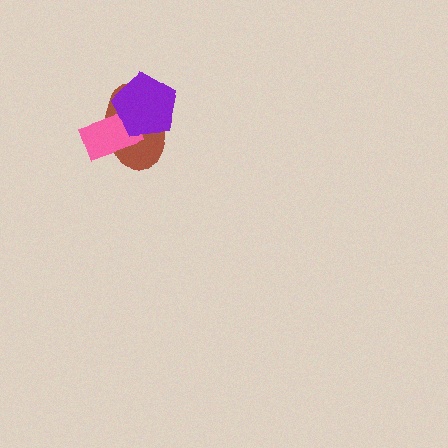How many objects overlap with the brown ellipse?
2 objects overlap with the brown ellipse.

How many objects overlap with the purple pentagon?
2 objects overlap with the purple pentagon.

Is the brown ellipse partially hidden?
Yes, it is partially covered by another shape.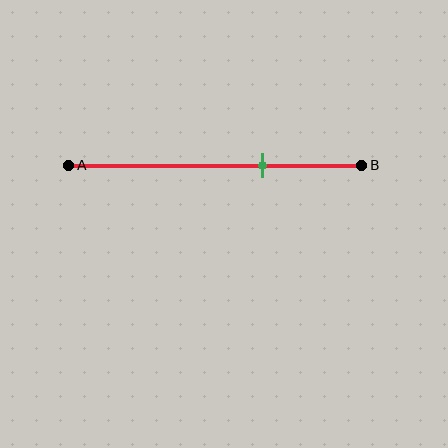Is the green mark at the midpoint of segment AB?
No, the mark is at about 65% from A, not at the 50% midpoint.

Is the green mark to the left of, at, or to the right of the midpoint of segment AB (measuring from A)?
The green mark is to the right of the midpoint of segment AB.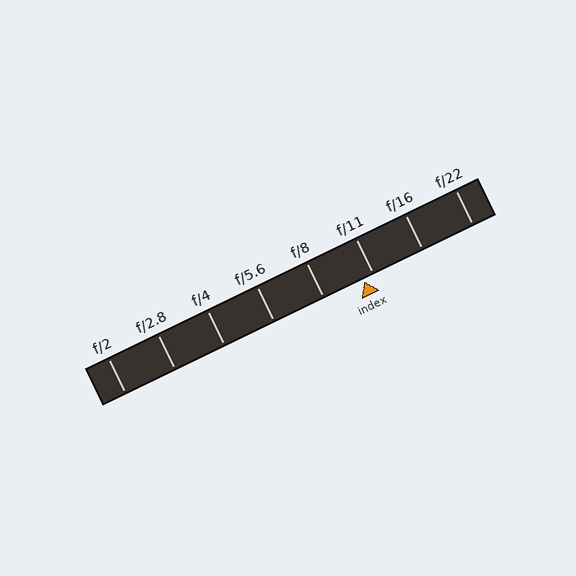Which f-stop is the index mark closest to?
The index mark is closest to f/11.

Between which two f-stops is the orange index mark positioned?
The index mark is between f/8 and f/11.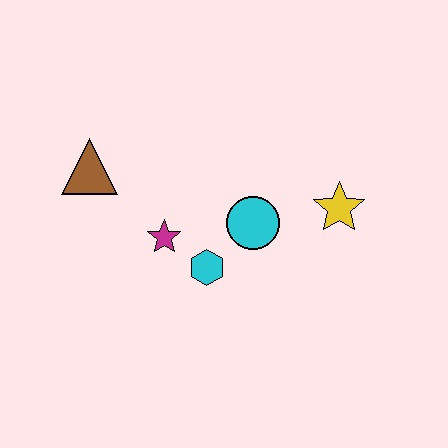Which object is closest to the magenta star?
The cyan hexagon is closest to the magenta star.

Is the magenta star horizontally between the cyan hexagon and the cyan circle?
No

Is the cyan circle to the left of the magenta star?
No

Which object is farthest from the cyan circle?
The brown triangle is farthest from the cyan circle.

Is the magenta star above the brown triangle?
No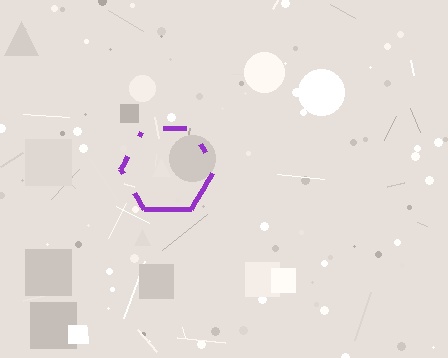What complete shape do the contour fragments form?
The contour fragments form a hexagon.